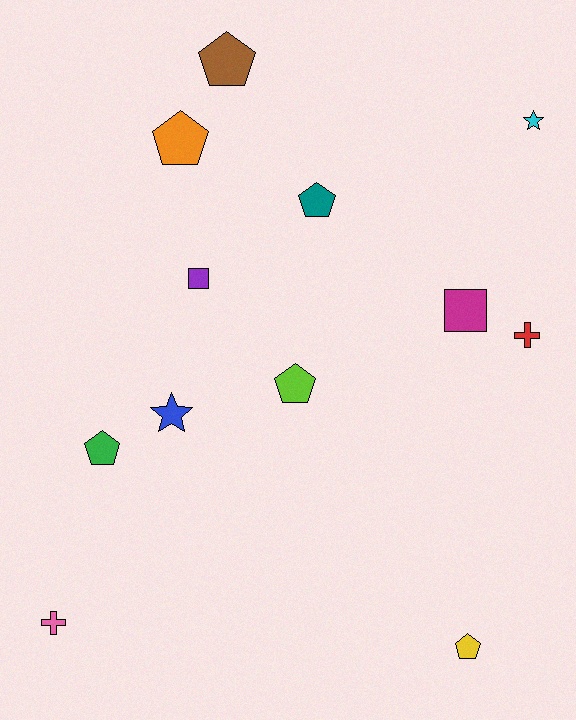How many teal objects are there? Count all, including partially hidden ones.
There is 1 teal object.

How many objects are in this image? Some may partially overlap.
There are 12 objects.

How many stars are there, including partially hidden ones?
There are 2 stars.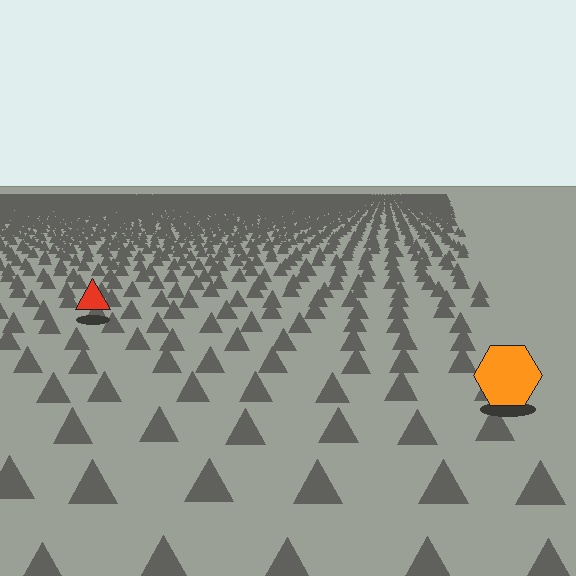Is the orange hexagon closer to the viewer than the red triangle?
Yes. The orange hexagon is closer — you can tell from the texture gradient: the ground texture is coarser near it.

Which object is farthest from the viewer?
The red triangle is farthest from the viewer. It appears smaller and the ground texture around it is denser.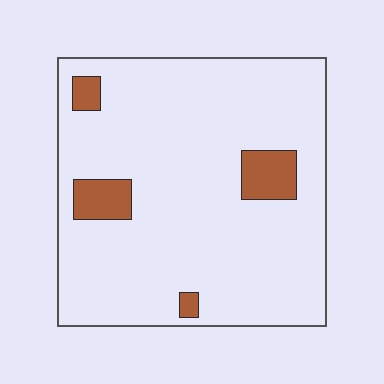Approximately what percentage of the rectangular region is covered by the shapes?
Approximately 10%.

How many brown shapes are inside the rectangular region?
4.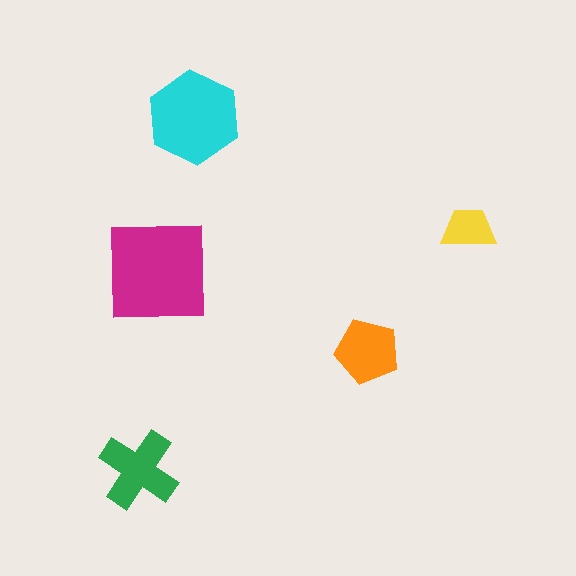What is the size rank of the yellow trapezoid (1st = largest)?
5th.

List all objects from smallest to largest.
The yellow trapezoid, the orange pentagon, the green cross, the cyan hexagon, the magenta square.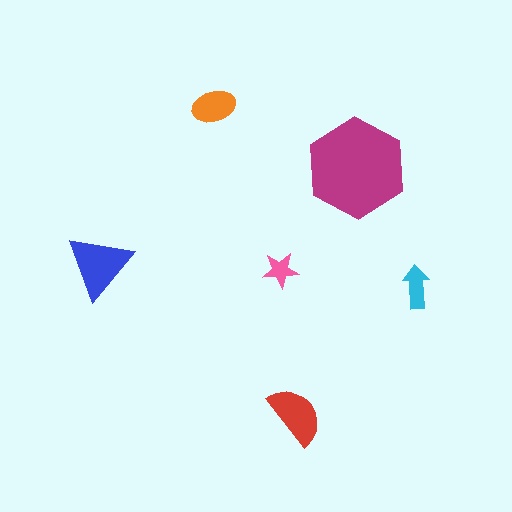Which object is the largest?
The magenta hexagon.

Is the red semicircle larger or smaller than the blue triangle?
Smaller.